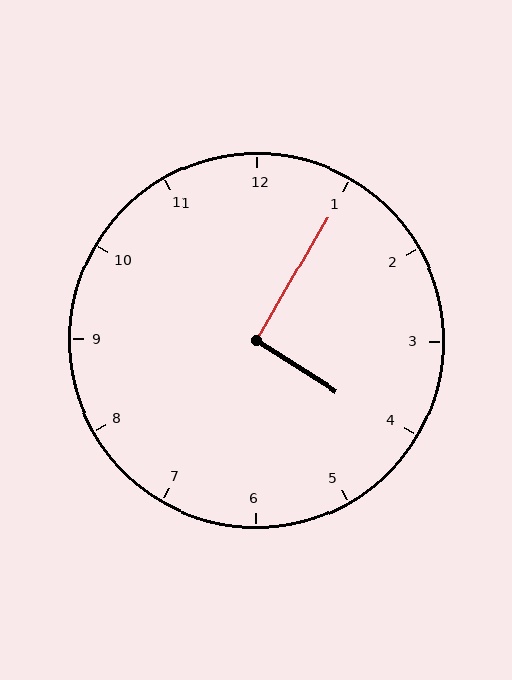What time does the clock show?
4:05.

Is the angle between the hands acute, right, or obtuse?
It is right.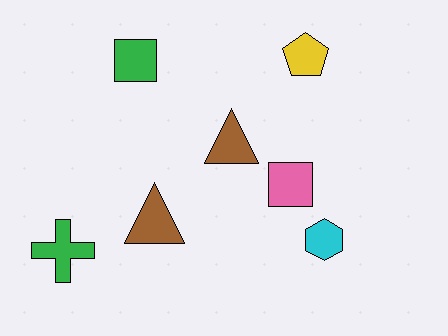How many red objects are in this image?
There are no red objects.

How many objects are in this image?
There are 7 objects.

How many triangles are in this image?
There are 2 triangles.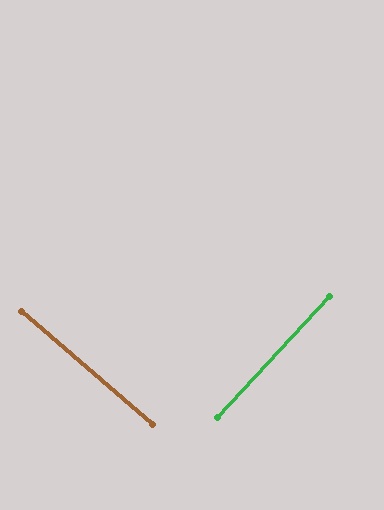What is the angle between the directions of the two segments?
Approximately 88 degrees.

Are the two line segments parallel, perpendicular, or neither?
Perpendicular — they meet at approximately 88°.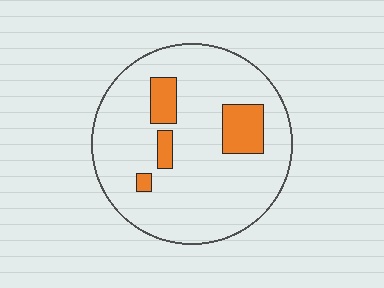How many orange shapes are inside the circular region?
4.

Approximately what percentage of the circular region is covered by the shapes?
Approximately 15%.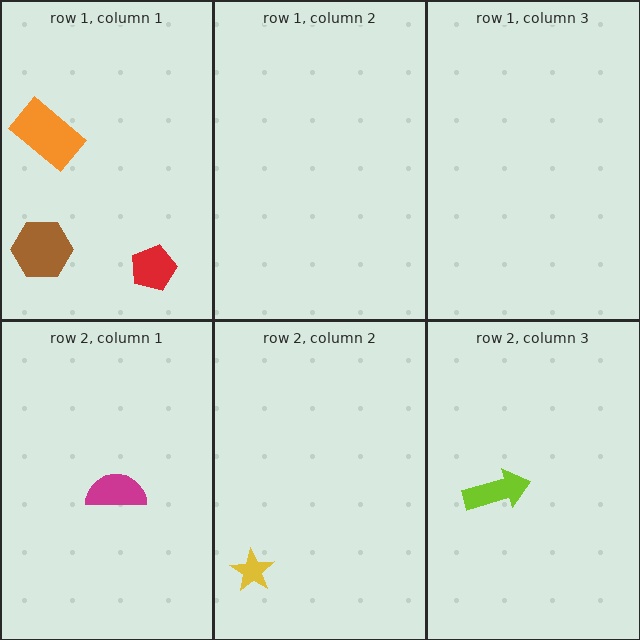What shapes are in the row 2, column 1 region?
The magenta semicircle.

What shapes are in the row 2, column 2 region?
The yellow star.